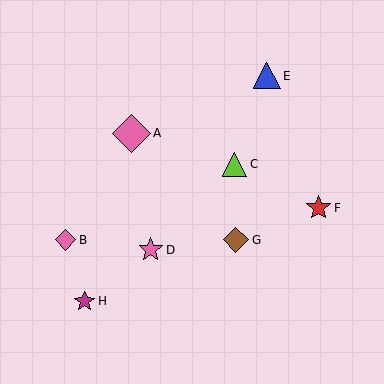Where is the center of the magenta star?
The center of the magenta star is at (85, 301).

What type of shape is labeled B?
Shape B is a pink diamond.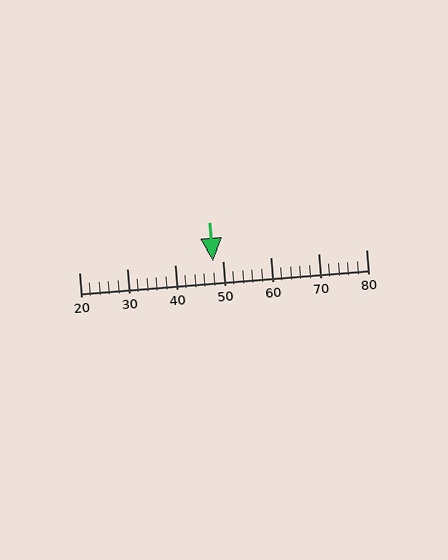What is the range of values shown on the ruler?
The ruler shows values from 20 to 80.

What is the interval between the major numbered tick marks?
The major tick marks are spaced 10 units apart.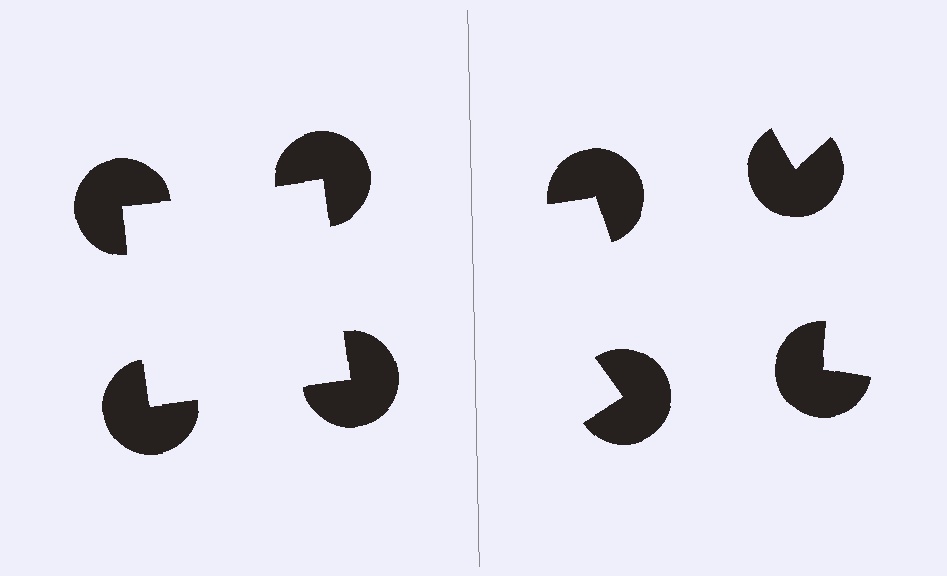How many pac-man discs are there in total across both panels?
8 — 4 on each side.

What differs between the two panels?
The pac-man discs are positioned identically on both sides; only the wedge orientations differ. On the left they align to a square; on the right they are misaligned.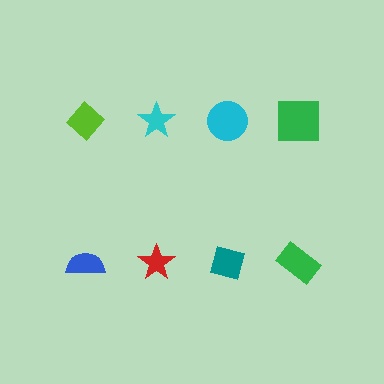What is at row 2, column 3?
A teal diamond.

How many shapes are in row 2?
4 shapes.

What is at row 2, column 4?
A green rectangle.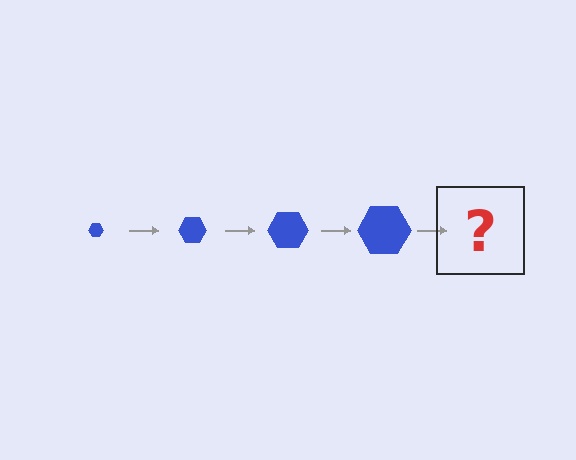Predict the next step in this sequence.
The next step is a blue hexagon, larger than the previous one.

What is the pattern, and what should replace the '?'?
The pattern is that the hexagon gets progressively larger each step. The '?' should be a blue hexagon, larger than the previous one.